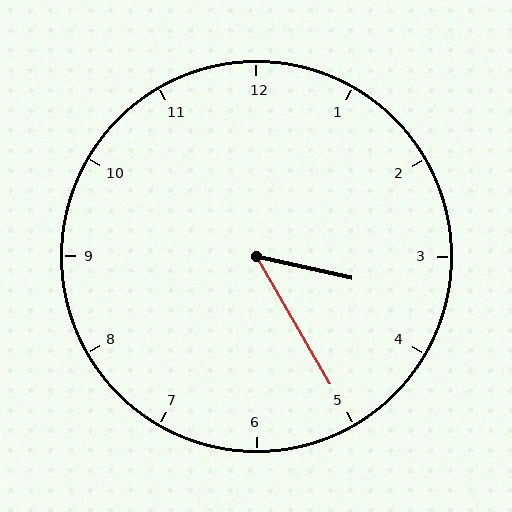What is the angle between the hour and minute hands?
Approximately 48 degrees.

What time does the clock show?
3:25.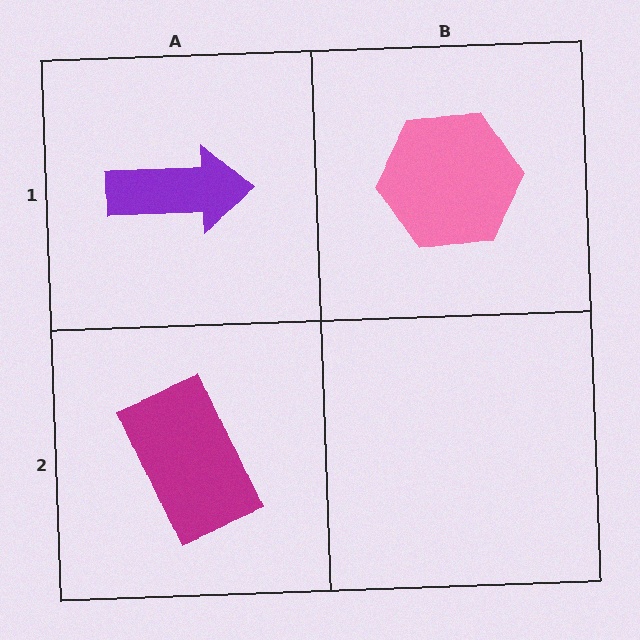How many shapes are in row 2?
1 shape.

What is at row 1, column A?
A purple arrow.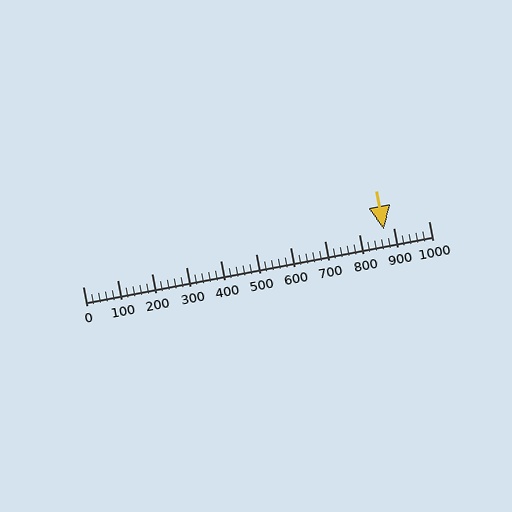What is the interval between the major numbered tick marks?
The major tick marks are spaced 100 units apart.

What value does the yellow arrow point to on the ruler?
The yellow arrow points to approximately 870.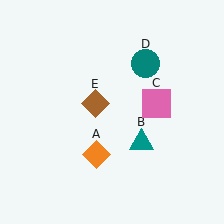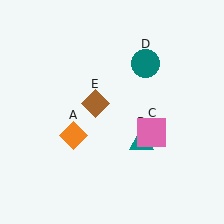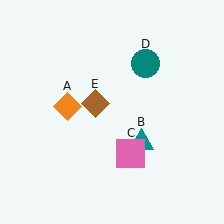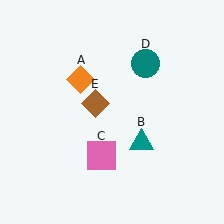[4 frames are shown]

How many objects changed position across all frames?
2 objects changed position: orange diamond (object A), pink square (object C).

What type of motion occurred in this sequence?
The orange diamond (object A), pink square (object C) rotated clockwise around the center of the scene.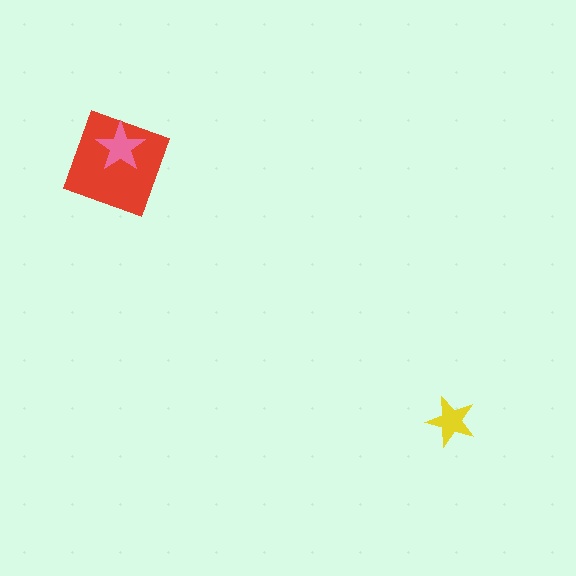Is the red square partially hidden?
Yes, it is partially covered by another shape.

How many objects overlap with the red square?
1 object overlaps with the red square.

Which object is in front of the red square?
The pink star is in front of the red square.